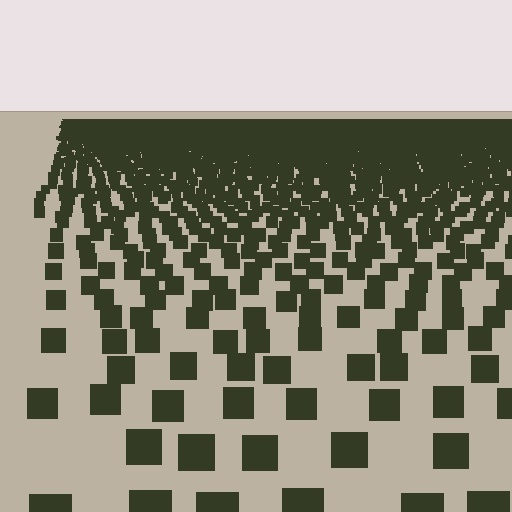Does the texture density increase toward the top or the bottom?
Density increases toward the top.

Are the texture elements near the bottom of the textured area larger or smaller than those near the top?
Larger. Near the bottom, elements are closer to the viewer and appear at a bigger on-screen size.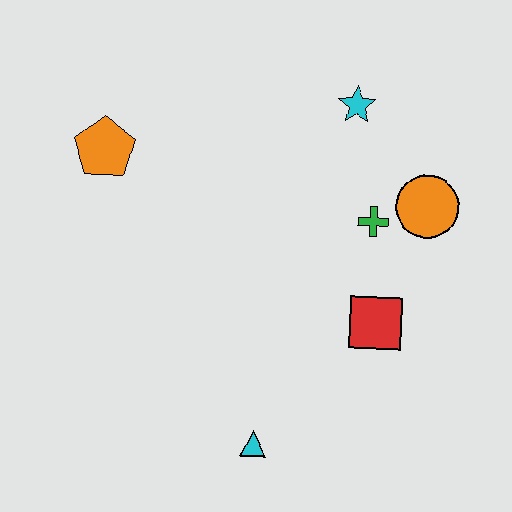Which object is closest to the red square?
The green cross is closest to the red square.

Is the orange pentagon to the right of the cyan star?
No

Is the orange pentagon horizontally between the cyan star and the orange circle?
No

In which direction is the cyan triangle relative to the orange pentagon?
The cyan triangle is below the orange pentagon.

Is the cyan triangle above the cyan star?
No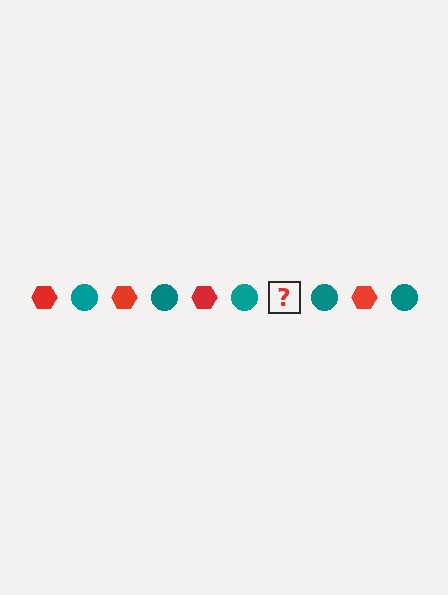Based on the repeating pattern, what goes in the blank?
The blank should be a red hexagon.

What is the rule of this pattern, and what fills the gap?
The rule is that the pattern alternates between red hexagon and teal circle. The gap should be filled with a red hexagon.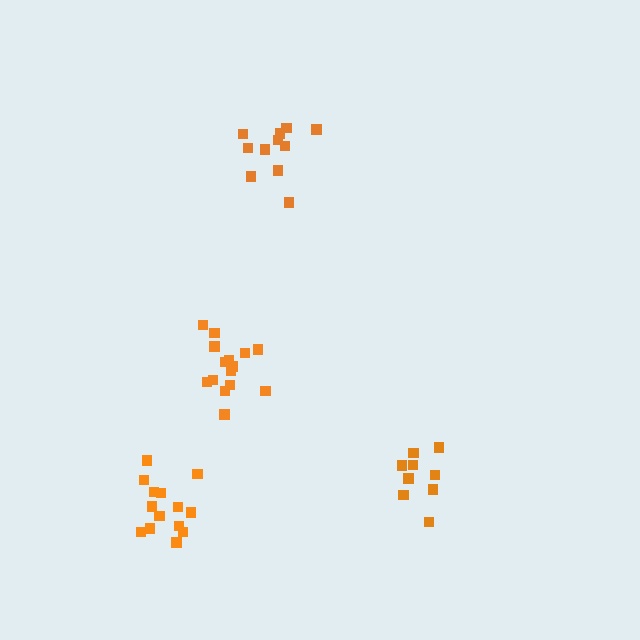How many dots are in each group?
Group 1: 9 dots, Group 2: 15 dots, Group 3: 11 dots, Group 4: 14 dots (49 total).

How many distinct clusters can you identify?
There are 4 distinct clusters.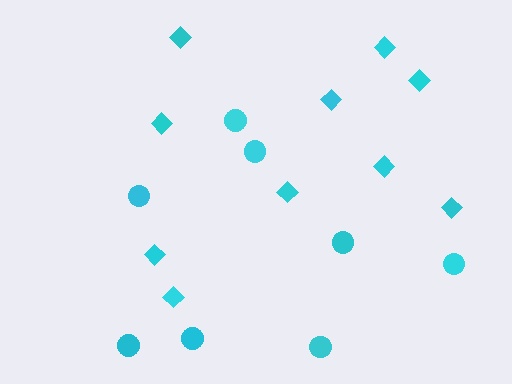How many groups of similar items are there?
There are 2 groups: one group of circles (8) and one group of diamonds (10).